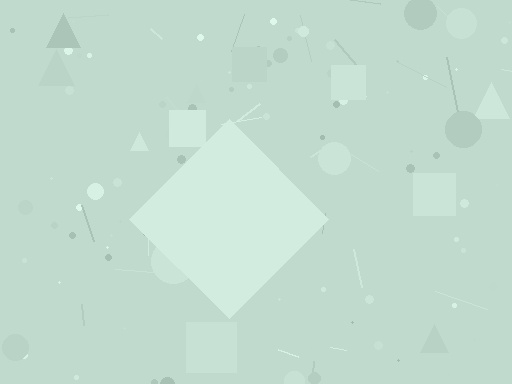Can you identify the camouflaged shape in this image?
The camouflaged shape is a diamond.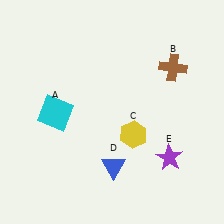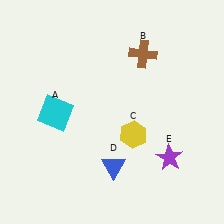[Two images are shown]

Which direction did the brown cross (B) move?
The brown cross (B) moved left.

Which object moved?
The brown cross (B) moved left.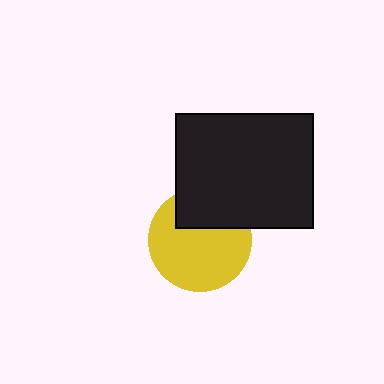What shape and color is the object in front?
The object in front is a black rectangle.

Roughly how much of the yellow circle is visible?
Most of it is visible (roughly 70%).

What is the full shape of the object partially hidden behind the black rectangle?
The partially hidden object is a yellow circle.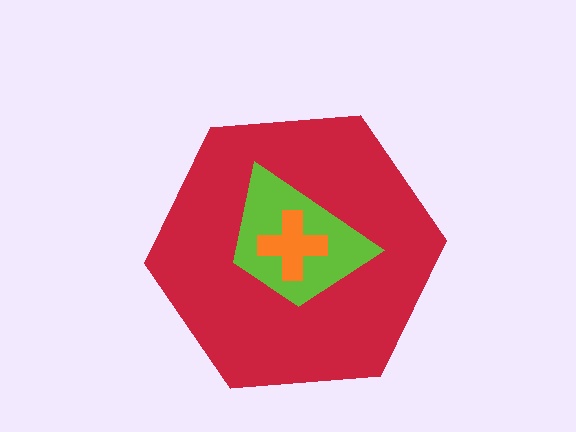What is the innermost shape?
The orange cross.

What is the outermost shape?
The red hexagon.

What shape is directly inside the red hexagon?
The lime trapezoid.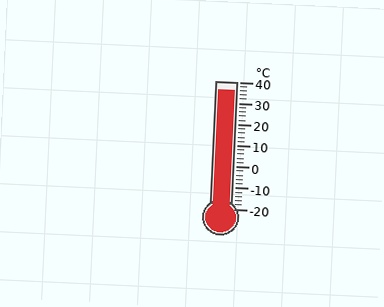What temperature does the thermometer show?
The thermometer shows approximately 36°C.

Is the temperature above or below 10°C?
The temperature is above 10°C.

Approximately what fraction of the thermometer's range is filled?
The thermometer is filled to approximately 95% of its range.